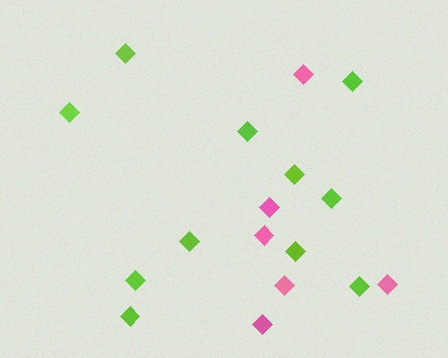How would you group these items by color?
There are 2 groups: one group of pink diamonds (6) and one group of lime diamonds (11).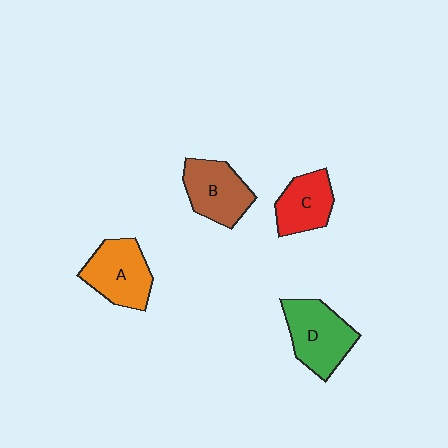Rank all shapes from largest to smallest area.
From largest to smallest: D (green), A (orange), B (brown), C (red).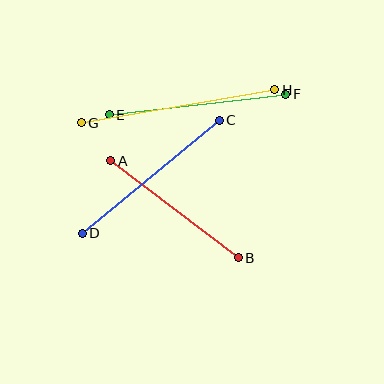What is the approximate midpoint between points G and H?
The midpoint is at approximately (178, 106) pixels.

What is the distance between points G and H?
The distance is approximately 196 pixels.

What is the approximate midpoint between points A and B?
The midpoint is at approximately (175, 209) pixels.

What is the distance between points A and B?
The distance is approximately 160 pixels.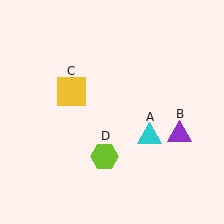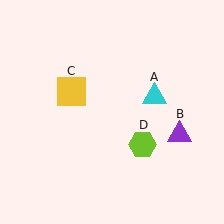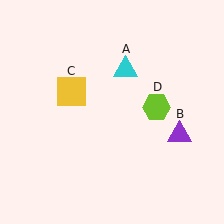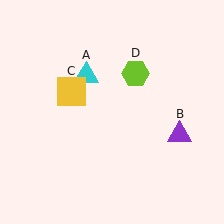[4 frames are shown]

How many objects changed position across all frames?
2 objects changed position: cyan triangle (object A), lime hexagon (object D).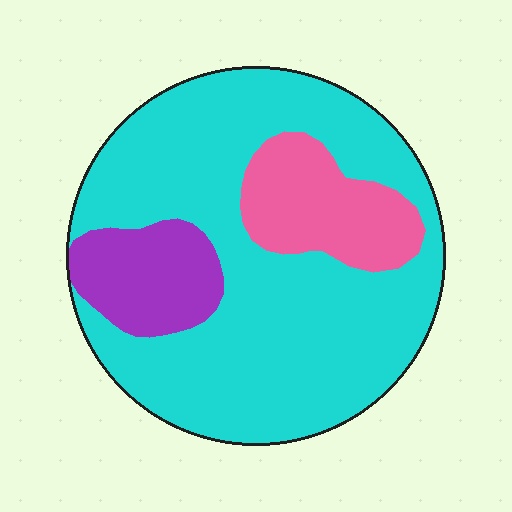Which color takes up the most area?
Cyan, at roughly 75%.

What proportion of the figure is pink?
Pink takes up less than a sixth of the figure.